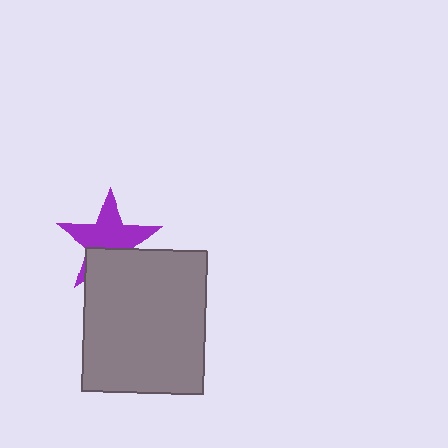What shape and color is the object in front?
The object in front is a gray rectangle.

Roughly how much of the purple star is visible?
Most of it is visible (roughly 66%).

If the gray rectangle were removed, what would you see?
You would see the complete purple star.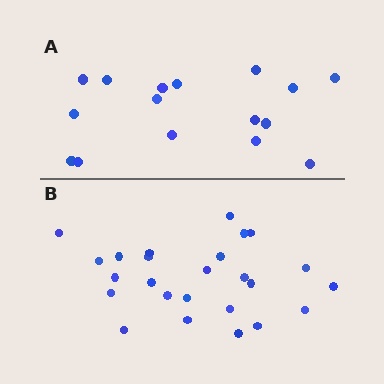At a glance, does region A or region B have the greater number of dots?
Region B (the bottom region) has more dots.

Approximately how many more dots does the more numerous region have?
Region B has roughly 8 or so more dots than region A.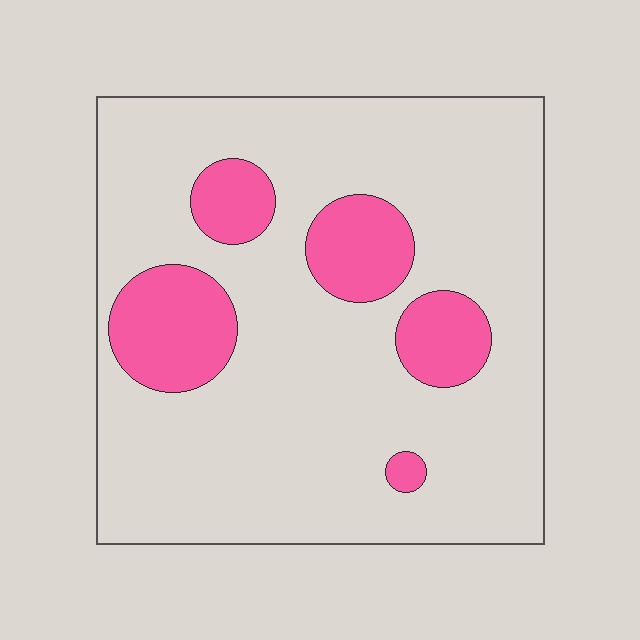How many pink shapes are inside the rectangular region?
5.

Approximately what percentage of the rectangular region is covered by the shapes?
Approximately 20%.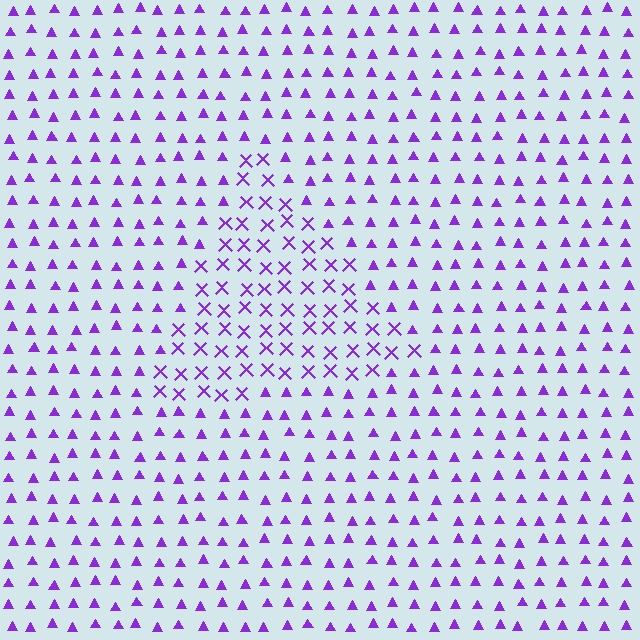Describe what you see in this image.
The image is filled with small purple elements arranged in a uniform grid. A triangle-shaped region contains X marks, while the surrounding area contains triangles. The boundary is defined purely by the change in element shape.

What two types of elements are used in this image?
The image uses X marks inside the triangle region and triangles outside it.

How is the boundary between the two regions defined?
The boundary is defined by a change in element shape: X marks inside vs. triangles outside. All elements share the same color and spacing.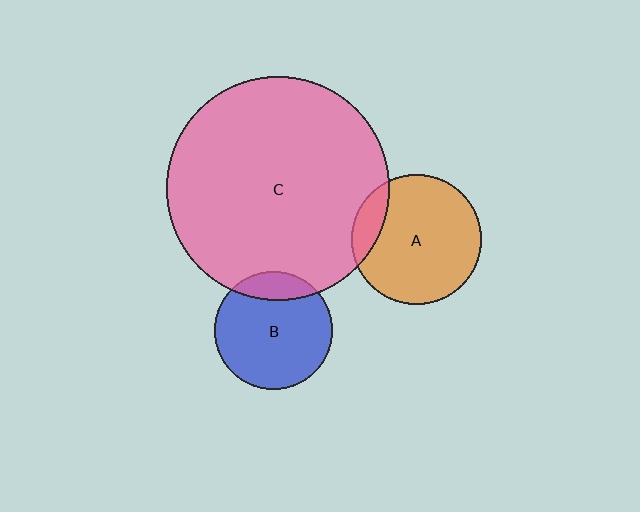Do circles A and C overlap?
Yes.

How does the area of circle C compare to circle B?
Approximately 3.5 times.